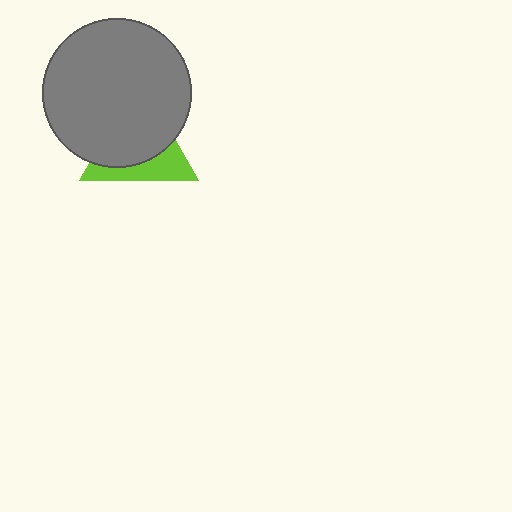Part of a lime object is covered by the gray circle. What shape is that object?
It is a triangle.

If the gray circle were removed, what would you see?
You would see the complete lime triangle.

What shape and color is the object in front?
The object in front is a gray circle.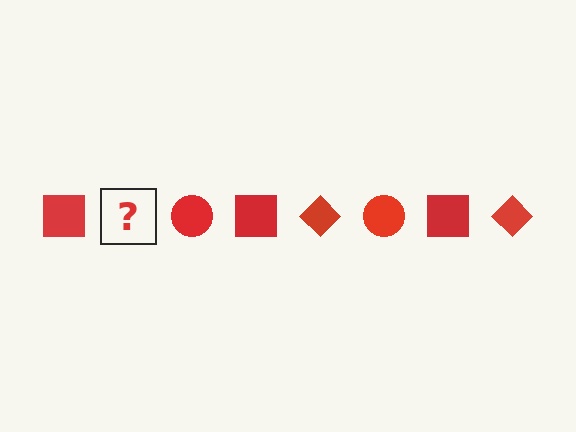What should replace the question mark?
The question mark should be replaced with a red diamond.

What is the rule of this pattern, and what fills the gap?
The rule is that the pattern cycles through square, diamond, circle shapes in red. The gap should be filled with a red diamond.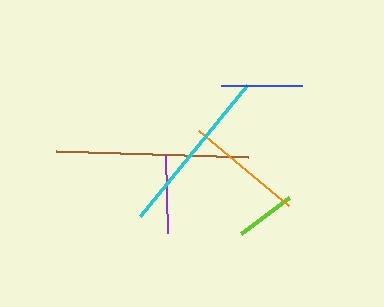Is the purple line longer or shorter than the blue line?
The blue line is longer than the purple line.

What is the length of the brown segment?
The brown segment is approximately 193 pixels long.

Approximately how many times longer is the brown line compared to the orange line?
The brown line is approximately 1.6 times the length of the orange line.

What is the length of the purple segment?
The purple segment is approximately 78 pixels long.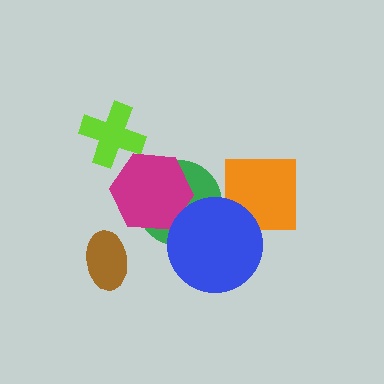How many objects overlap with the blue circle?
2 objects overlap with the blue circle.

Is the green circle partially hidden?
Yes, it is partially covered by another shape.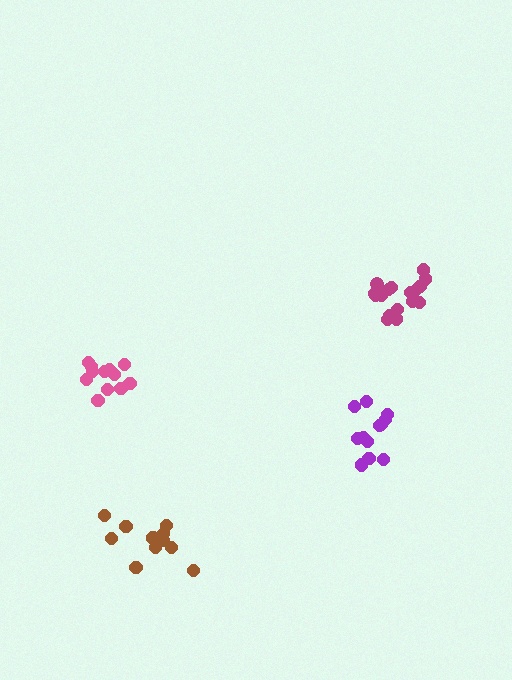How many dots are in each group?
Group 1: 12 dots, Group 2: 12 dots, Group 3: 13 dots, Group 4: 17 dots (54 total).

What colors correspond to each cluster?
The clusters are colored: purple, pink, brown, magenta.